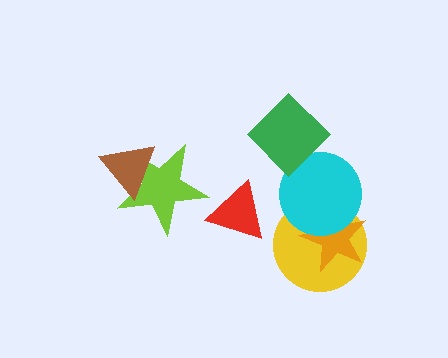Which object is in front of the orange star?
The cyan circle is in front of the orange star.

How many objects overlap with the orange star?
2 objects overlap with the orange star.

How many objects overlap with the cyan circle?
3 objects overlap with the cyan circle.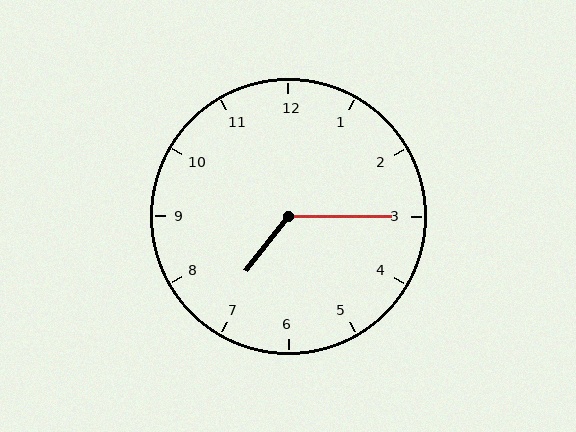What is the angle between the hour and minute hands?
Approximately 128 degrees.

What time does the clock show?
7:15.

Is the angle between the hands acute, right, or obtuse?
It is obtuse.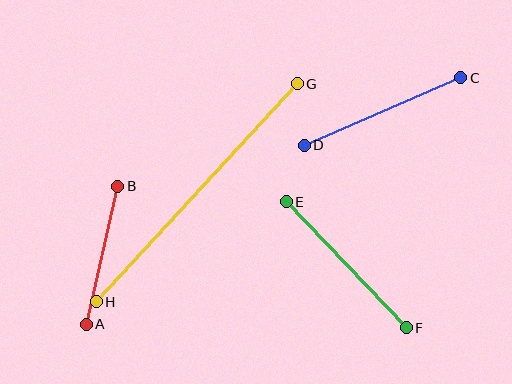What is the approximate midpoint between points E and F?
The midpoint is at approximately (346, 265) pixels.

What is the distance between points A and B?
The distance is approximately 142 pixels.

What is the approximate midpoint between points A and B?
The midpoint is at approximately (102, 255) pixels.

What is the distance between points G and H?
The distance is approximately 297 pixels.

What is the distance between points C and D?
The distance is approximately 170 pixels.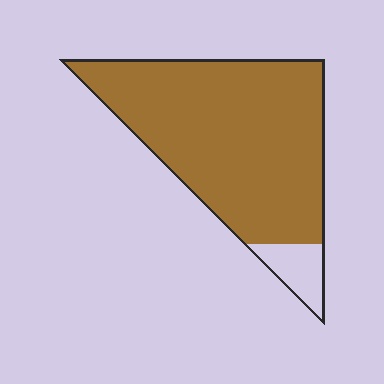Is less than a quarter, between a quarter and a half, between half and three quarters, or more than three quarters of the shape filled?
More than three quarters.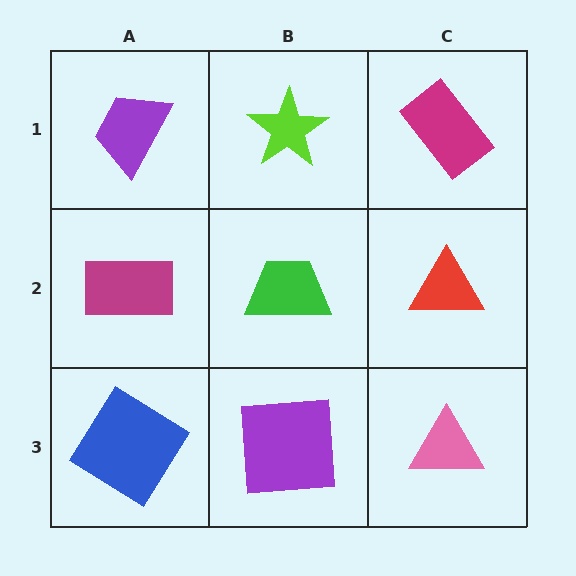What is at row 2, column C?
A red triangle.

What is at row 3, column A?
A blue diamond.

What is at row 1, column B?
A lime star.